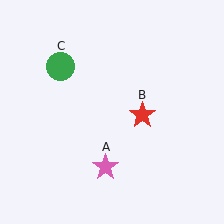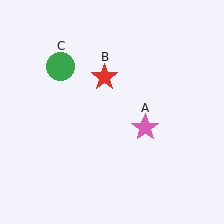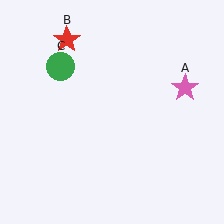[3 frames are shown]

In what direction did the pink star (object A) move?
The pink star (object A) moved up and to the right.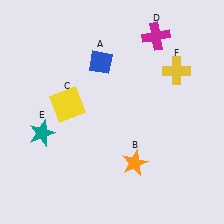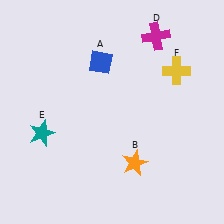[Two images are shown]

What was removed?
The yellow square (C) was removed in Image 2.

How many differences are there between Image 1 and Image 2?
There is 1 difference between the two images.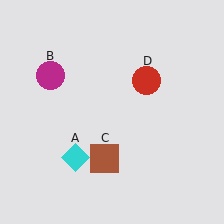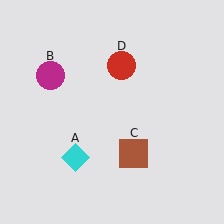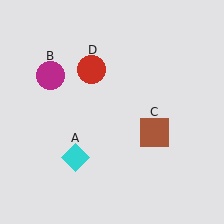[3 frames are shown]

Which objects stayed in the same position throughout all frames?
Cyan diamond (object A) and magenta circle (object B) remained stationary.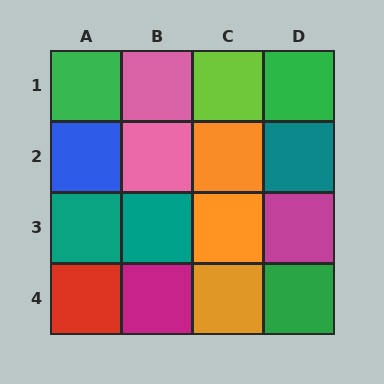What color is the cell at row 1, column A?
Green.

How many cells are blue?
1 cell is blue.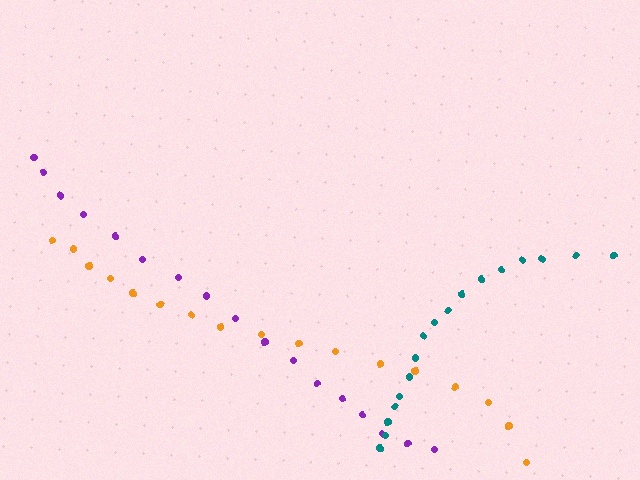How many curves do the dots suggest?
There are 3 distinct paths.